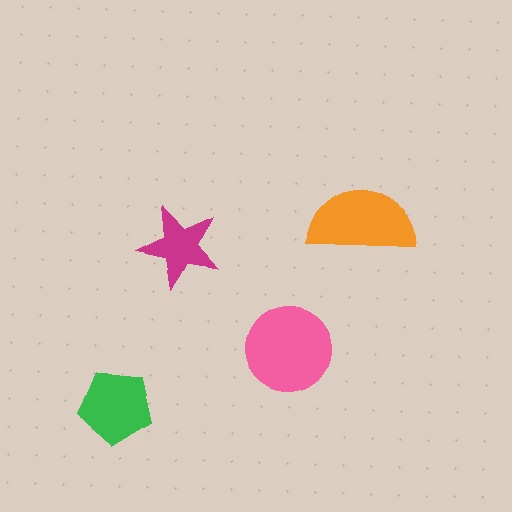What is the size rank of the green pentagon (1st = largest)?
3rd.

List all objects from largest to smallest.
The pink circle, the orange semicircle, the green pentagon, the magenta star.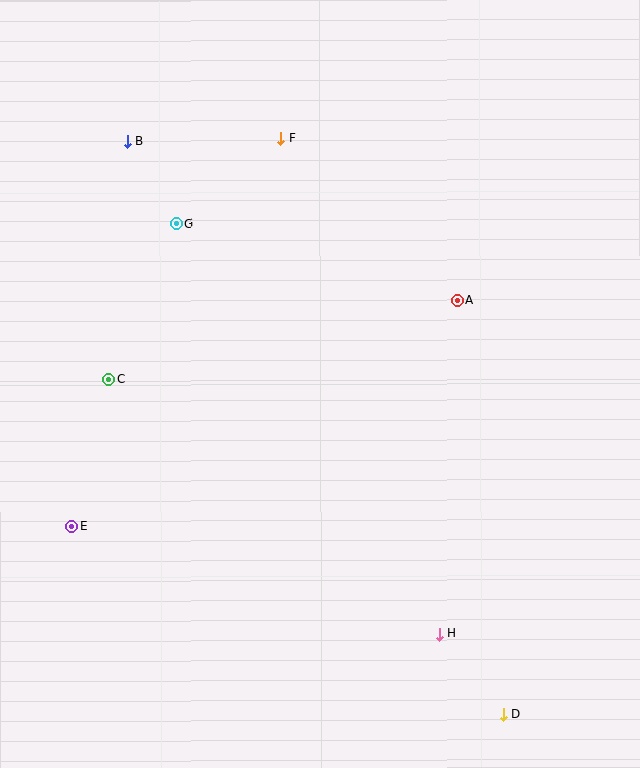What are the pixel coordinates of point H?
Point H is at (439, 634).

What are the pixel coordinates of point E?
Point E is at (71, 526).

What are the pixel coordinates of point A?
Point A is at (457, 301).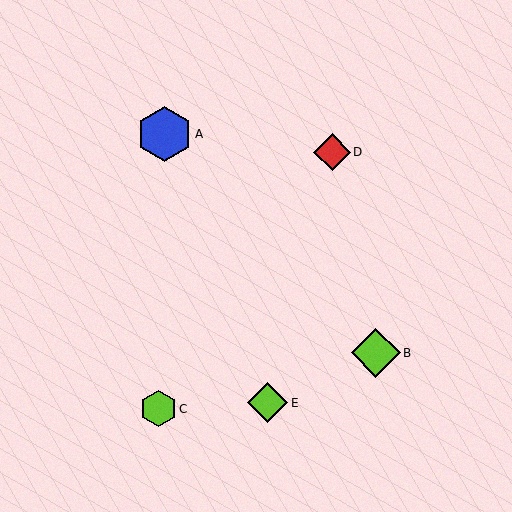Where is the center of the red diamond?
The center of the red diamond is at (332, 152).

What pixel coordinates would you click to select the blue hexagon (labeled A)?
Click at (164, 134) to select the blue hexagon A.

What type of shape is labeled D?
Shape D is a red diamond.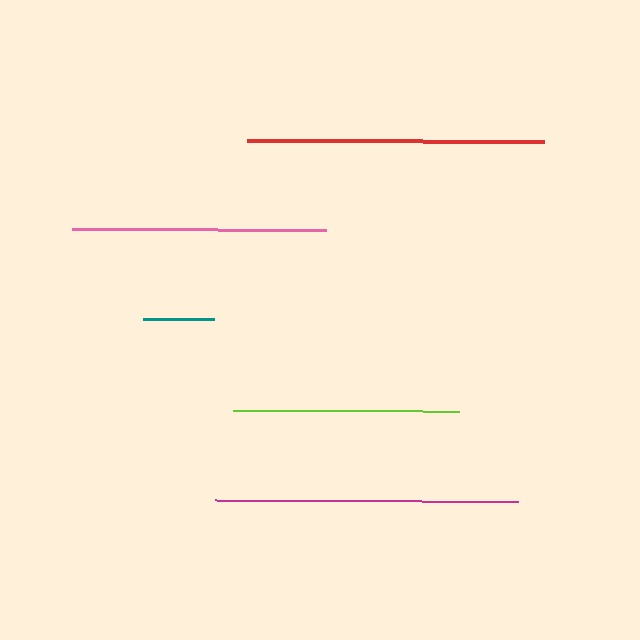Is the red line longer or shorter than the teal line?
The red line is longer than the teal line.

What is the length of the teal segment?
The teal segment is approximately 72 pixels long.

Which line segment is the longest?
The magenta line is the longest at approximately 303 pixels.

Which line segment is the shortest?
The teal line is the shortest at approximately 72 pixels.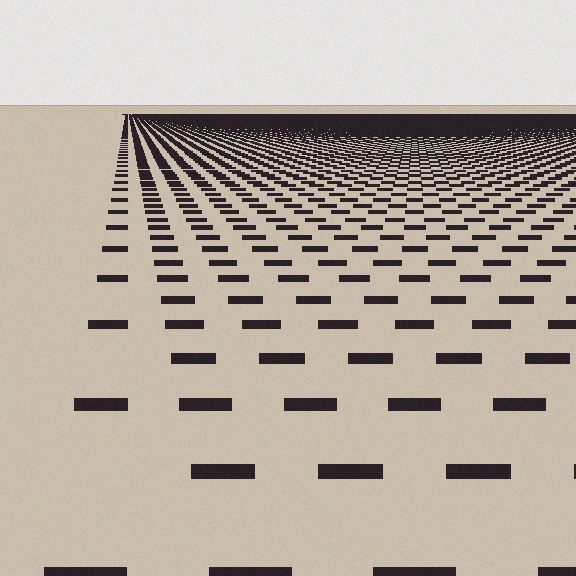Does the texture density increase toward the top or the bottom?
Density increases toward the top.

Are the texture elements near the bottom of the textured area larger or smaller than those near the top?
Larger. Near the bottom, elements are closer to the viewer and appear at a bigger on-screen size.